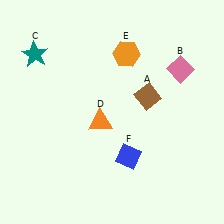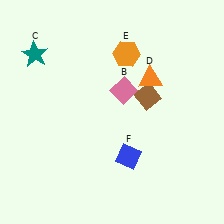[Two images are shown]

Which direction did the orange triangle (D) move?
The orange triangle (D) moved right.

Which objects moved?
The objects that moved are: the pink diamond (B), the orange triangle (D).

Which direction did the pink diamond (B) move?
The pink diamond (B) moved left.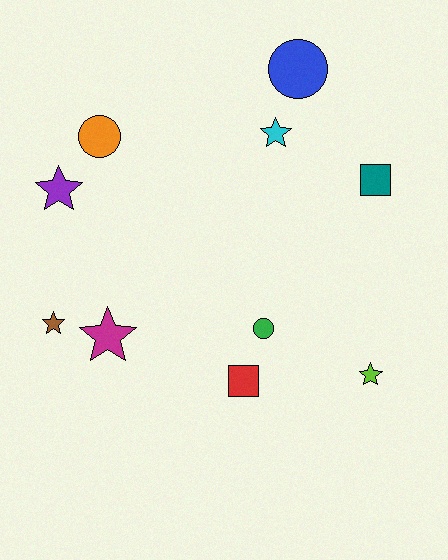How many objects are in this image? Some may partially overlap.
There are 10 objects.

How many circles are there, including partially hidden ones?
There are 3 circles.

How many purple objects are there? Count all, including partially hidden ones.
There is 1 purple object.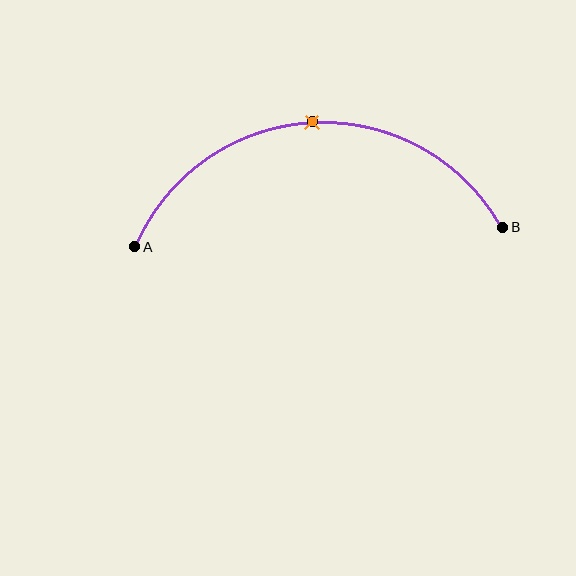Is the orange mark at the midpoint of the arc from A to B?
Yes. The orange mark lies on the arc at equal arc-length from both A and B — it is the arc midpoint.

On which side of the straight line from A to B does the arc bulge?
The arc bulges above the straight line connecting A and B.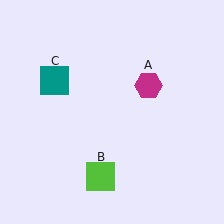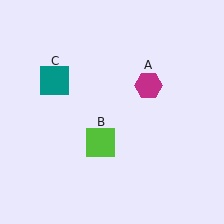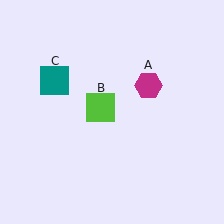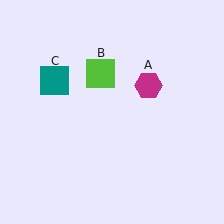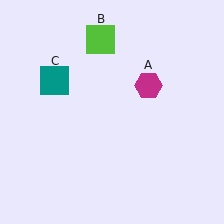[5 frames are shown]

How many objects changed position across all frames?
1 object changed position: lime square (object B).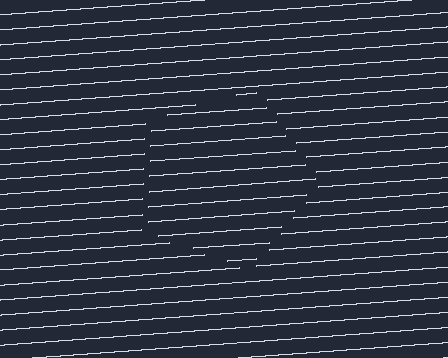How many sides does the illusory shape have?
5 sides — the line-ends trace a pentagon.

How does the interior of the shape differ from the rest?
The interior of the shape contains the same grating, shifted by half a period — the contour is defined by the phase discontinuity where line-ends from the inner and outer gratings abut.